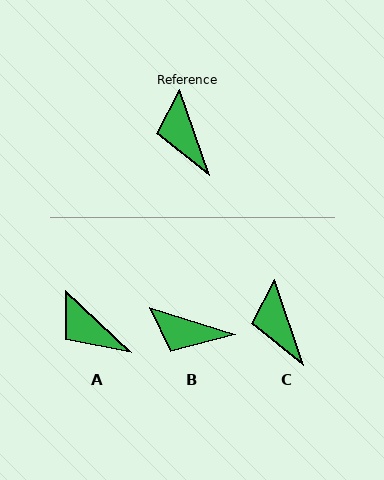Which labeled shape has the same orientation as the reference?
C.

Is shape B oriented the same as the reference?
No, it is off by about 53 degrees.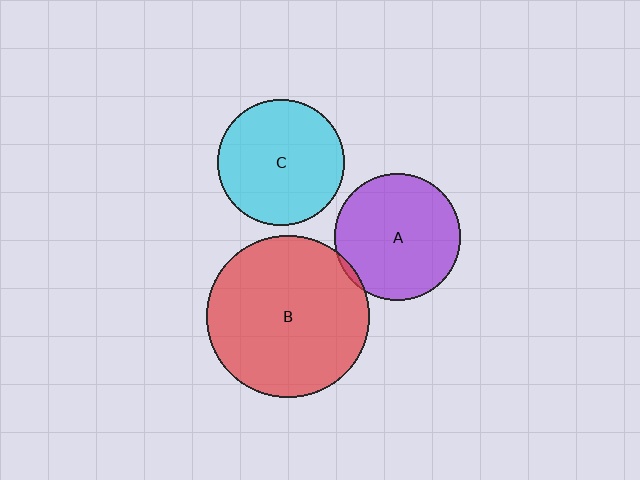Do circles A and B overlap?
Yes.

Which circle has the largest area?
Circle B (red).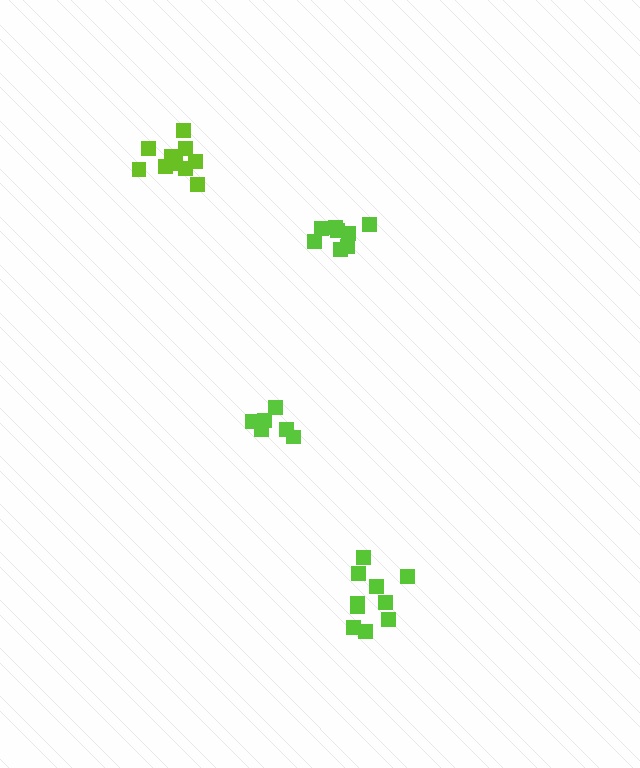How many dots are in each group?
Group 1: 8 dots, Group 2: 10 dots, Group 3: 6 dots, Group 4: 10 dots (34 total).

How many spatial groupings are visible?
There are 4 spatial groupings.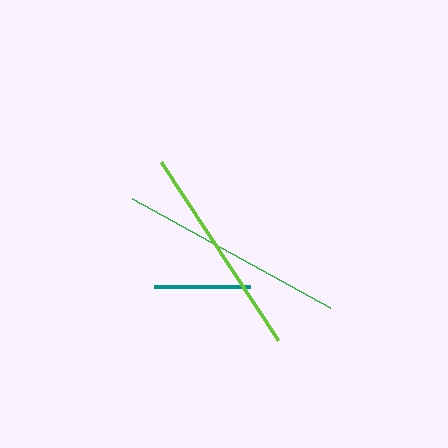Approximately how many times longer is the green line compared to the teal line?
The green line is approximately 2.4 times the length of the teal line.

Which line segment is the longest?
The green line is the longest at approximately 227 pixels.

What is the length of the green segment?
The green segment is approximately 227 pixels long.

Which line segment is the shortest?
The teal line is the shortest at approximately 96 pixels.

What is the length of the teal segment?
The teal segment is approximately 96 pixels long.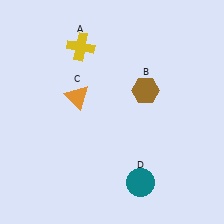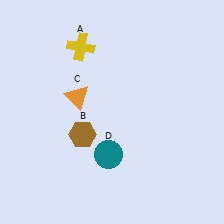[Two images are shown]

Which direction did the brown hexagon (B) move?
The brown hexagon (B) moved left.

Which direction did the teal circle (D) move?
The teal circle (D) moved left.